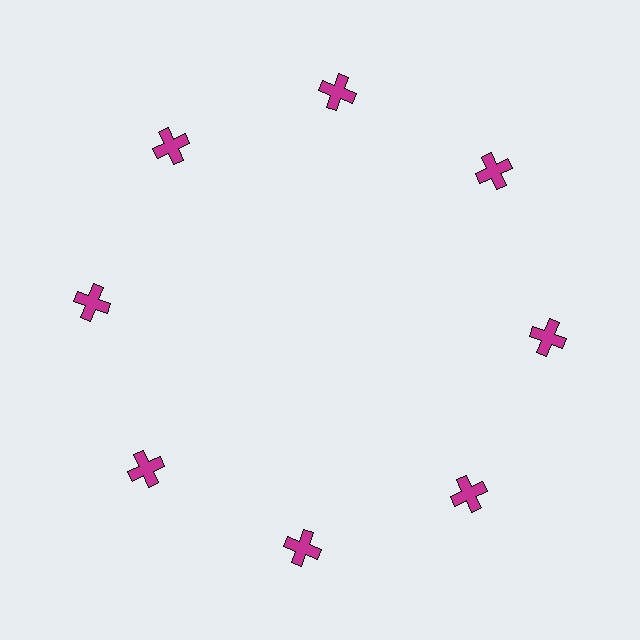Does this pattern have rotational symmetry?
Yes, this pattern has 8-fold rotational symmetry. It looks the same after rotating 45 degrees around the center.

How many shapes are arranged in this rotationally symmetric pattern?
There are 8 shapes, arranged in 8 groups of 1.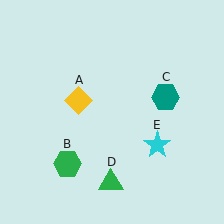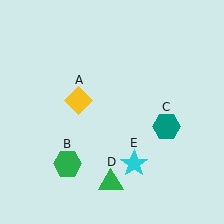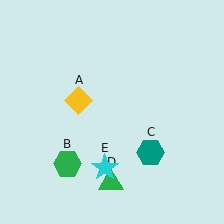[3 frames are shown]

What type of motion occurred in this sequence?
The teal hexagon (object C), cyan star (object E) rotated clockwise around the center of the scene.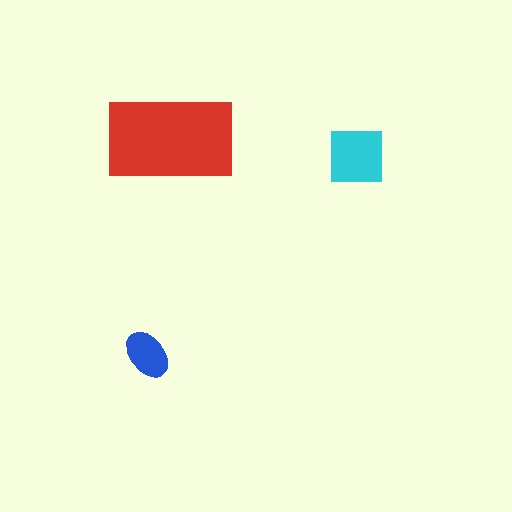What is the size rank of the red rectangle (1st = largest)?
1st.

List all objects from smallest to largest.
The blue ellipse, the cyan square, the red rectangle.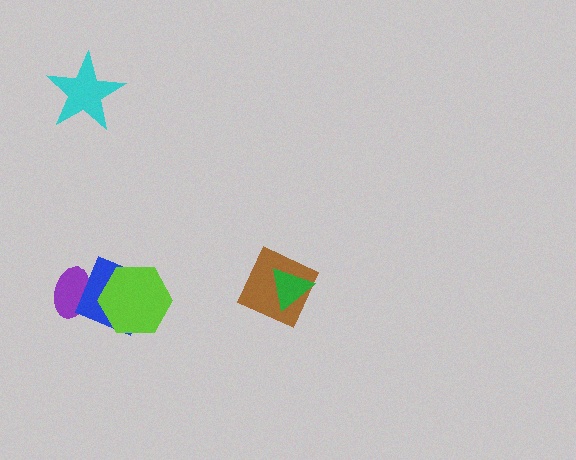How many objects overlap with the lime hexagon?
1 object overlaps with the lime hexagon.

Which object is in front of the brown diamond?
The green triangle is in front of the brown diamond.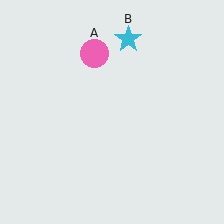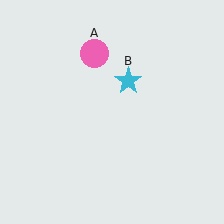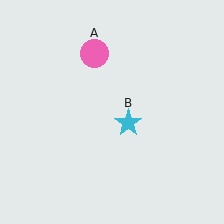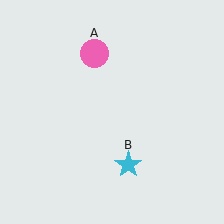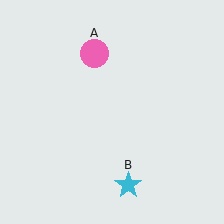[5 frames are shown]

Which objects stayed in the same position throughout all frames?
Pink circle (object A) remained stationary.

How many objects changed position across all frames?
1 object changed position: cyan star (object B).